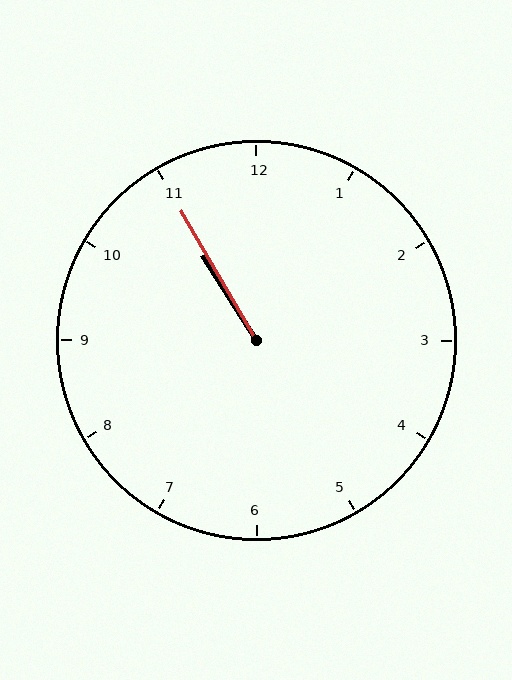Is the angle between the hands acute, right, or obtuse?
It is acute.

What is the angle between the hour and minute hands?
Approximately 2 degrees.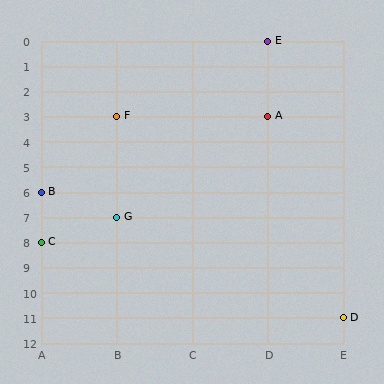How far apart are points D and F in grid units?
Points D and F are 3 columns and 8 rows apart (about 8.5 grid units diagonally).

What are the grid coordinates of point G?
Point G is at grid coordinates (B, 7).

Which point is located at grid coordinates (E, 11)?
Point D is at (E, 11).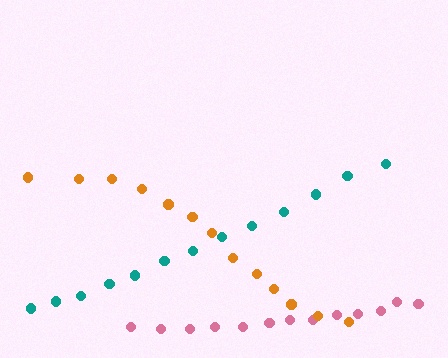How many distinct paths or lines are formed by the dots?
There are 3 distinct paths.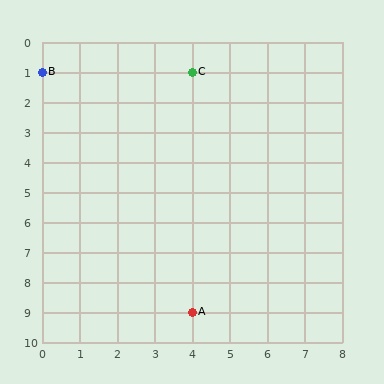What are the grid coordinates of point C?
Point C is at grid coordinates (4, 1).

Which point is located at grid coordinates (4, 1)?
Point C is at (4, 1).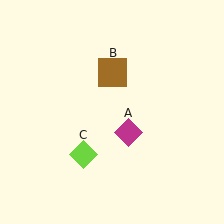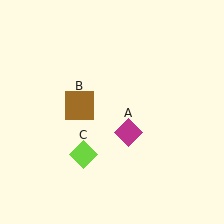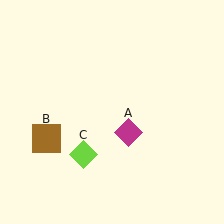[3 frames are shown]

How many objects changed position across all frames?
1 object changed position: brown square (object B).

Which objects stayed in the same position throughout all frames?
Magenta diamond (object A) and lime diamond (object C) remained stationary.